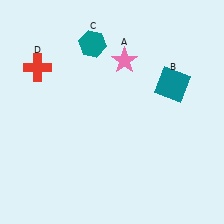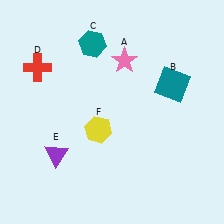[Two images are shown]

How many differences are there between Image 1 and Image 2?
There are 2 differences between the two images.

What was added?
A purple triangle (E), a yellow hexagon (F) were added in Image 2.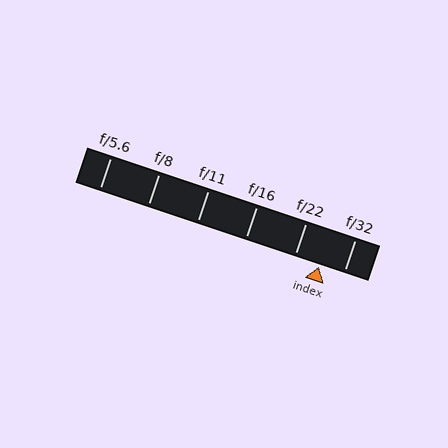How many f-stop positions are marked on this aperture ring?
There are 6 f-stop positions marked.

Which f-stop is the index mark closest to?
The index mark is closest to f/32.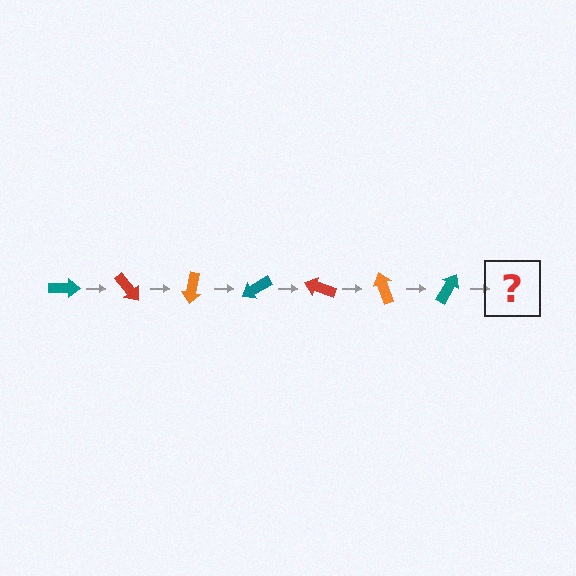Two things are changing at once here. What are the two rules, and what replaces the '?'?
The two rules are that it rotates 50 degrees each step and the color cycles through teal, red, and orange. The '?' should be a red arrow, rotated 350 degrees from the start.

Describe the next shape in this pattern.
It should be a red arrow, rotated 350 degrees from the start.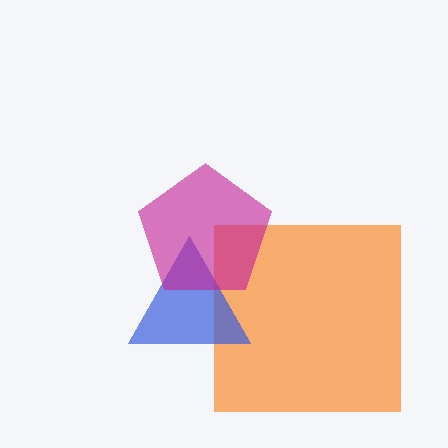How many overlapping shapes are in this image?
There are 3 overlapping shapes in the image.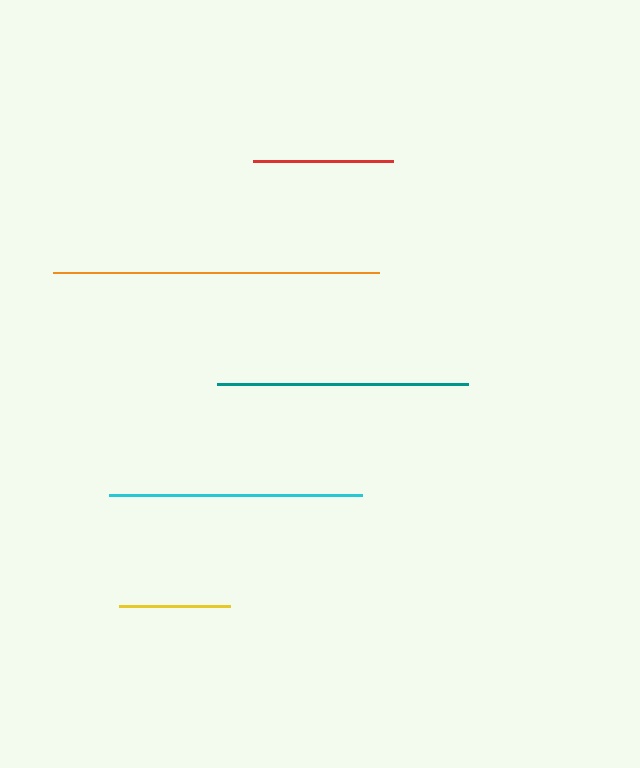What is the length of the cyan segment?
The cyan segment is approximately 253 pixels long.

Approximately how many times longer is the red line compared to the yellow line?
The red line is approximately 1.3 times the length of the yellow line.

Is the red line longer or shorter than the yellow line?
The red line is longer than the yellow line.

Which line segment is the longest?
The orange line is the longest at approximately 326 pixels.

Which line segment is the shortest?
The yellow line is the shortest at approximately 110 pixels.